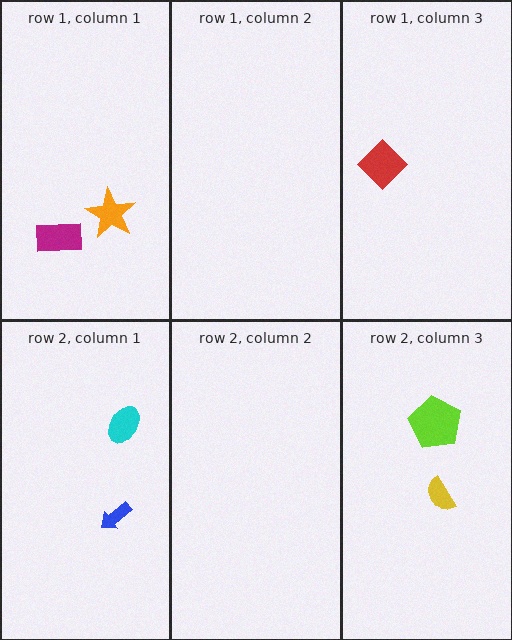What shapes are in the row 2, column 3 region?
The lime pentagon, the yellow semicircle.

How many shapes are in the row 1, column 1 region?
2.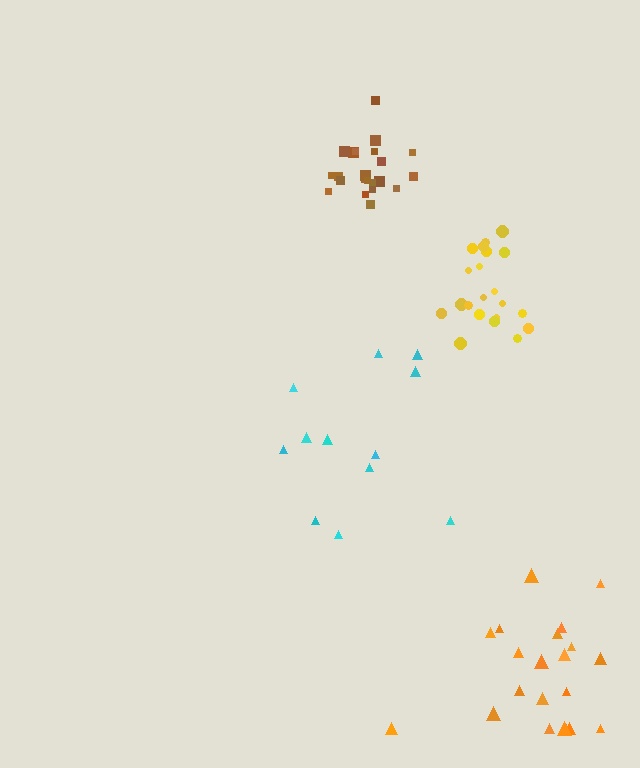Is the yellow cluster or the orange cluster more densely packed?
Yellow.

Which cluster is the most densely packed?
Brown.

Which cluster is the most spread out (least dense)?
Cyan.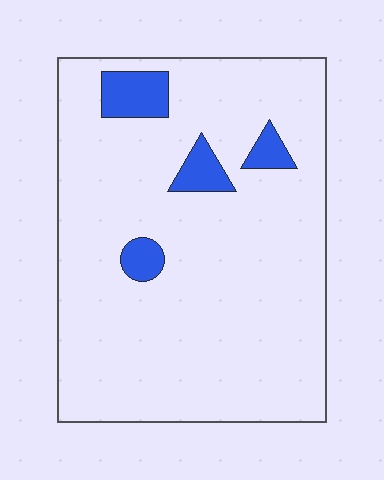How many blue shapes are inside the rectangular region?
4.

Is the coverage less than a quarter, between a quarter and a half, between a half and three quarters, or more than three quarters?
Less than a quarter.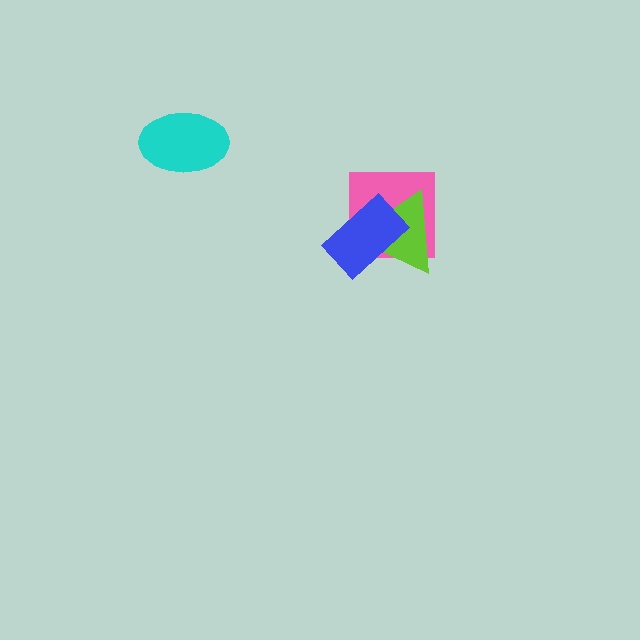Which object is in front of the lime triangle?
The blue rectangle is in front of the lime triangle.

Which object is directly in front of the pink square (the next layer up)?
The lime triangle is directly in front of the pink square.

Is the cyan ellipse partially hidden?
No, no other shape covers it.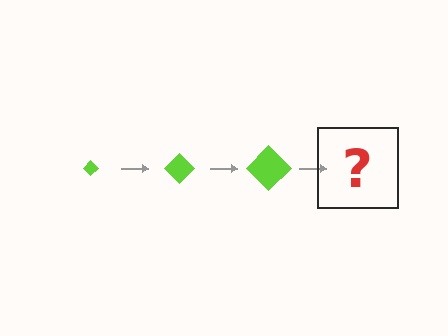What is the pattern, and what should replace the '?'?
The pattern is that the diamond gets progressively larger each step. The '?' should be a lime diamond, larger than the previous one.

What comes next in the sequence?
The next element should be a lime diamond, larger than the previous one.